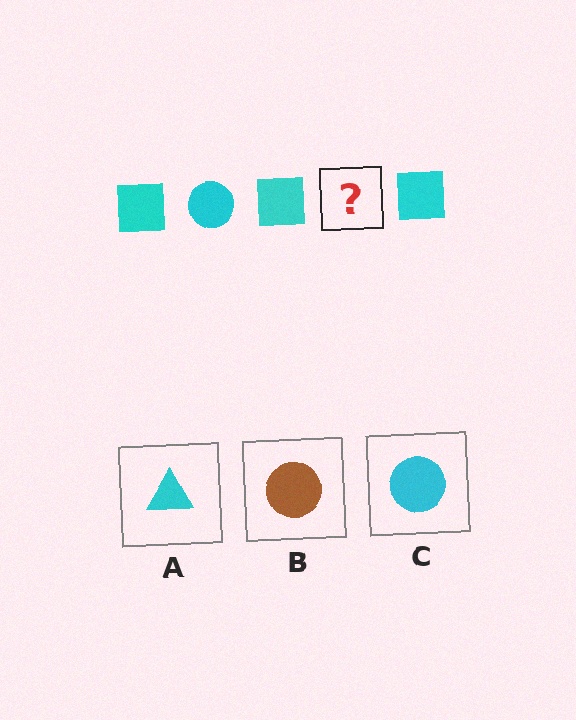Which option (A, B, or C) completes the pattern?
C.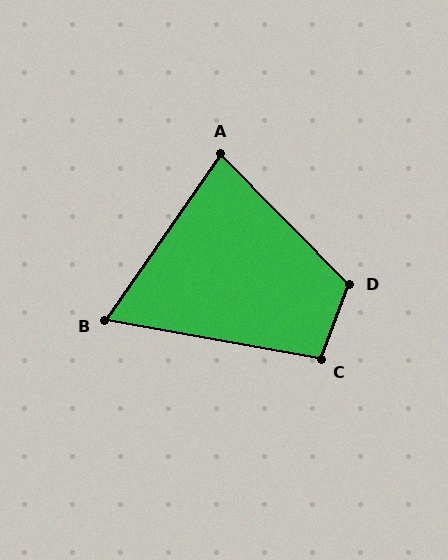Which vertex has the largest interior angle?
D, at approximately 115 degrees.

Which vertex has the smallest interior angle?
B, at approximately 65 degrees.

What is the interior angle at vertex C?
Approximately 100 degrees (obtuse).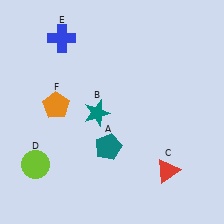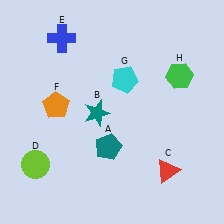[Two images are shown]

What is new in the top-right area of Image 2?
A cyan pentagon (G) was added in the top-right area of Image 2.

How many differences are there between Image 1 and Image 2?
There are 2 differences between the two images.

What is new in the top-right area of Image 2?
A green hexagon (H) was added in the top-right area of Image 2.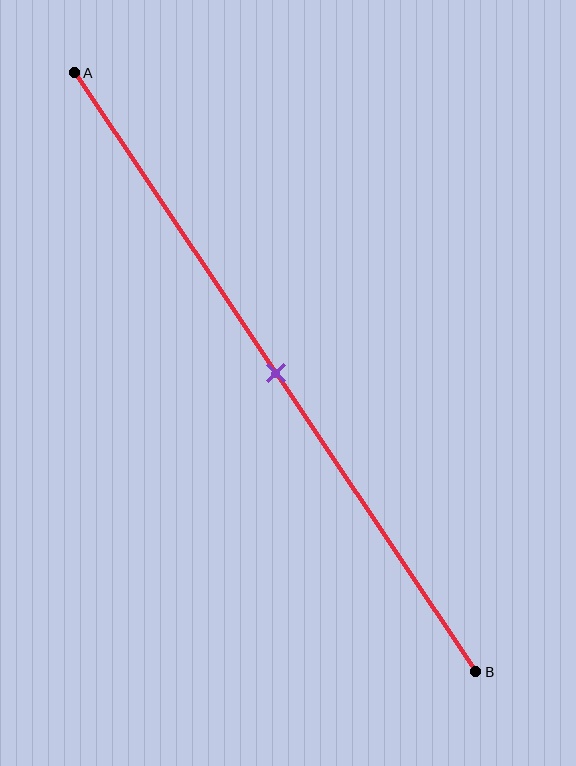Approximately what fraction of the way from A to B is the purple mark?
The purple mark is approximately 50% of the way from A to B.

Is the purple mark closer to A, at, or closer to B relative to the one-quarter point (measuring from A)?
The purple mark is closer to point B than the one-quarter point of segment AB.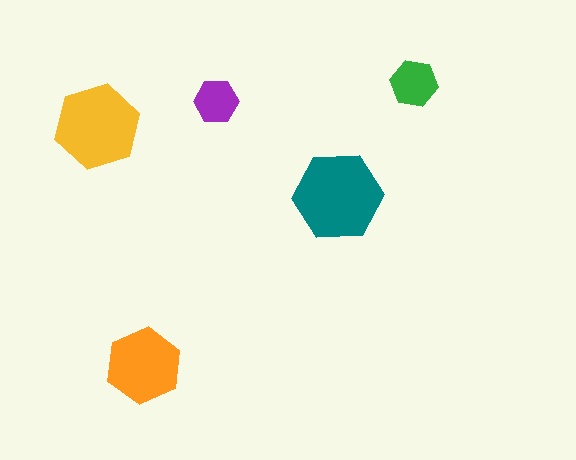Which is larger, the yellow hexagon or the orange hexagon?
The yellow one.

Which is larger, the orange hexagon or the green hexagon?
The orange one.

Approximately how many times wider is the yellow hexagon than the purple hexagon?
About 2 times wider.